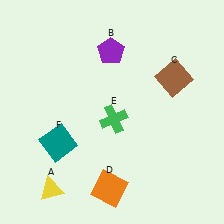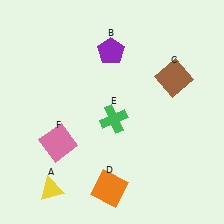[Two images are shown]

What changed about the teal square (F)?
In Image 1, F is teal. In Image 2, it changed to pink.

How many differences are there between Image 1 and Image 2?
There is 1 difference between the two images.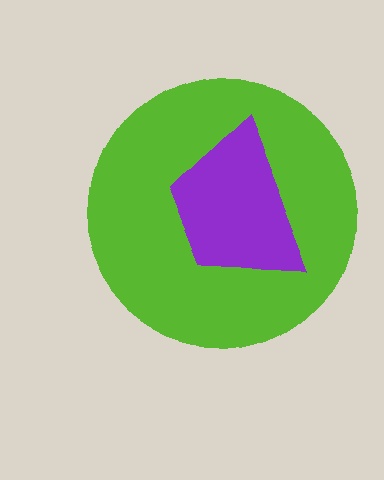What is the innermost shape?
The purple trapezoid.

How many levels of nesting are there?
2.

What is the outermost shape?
The lime circle.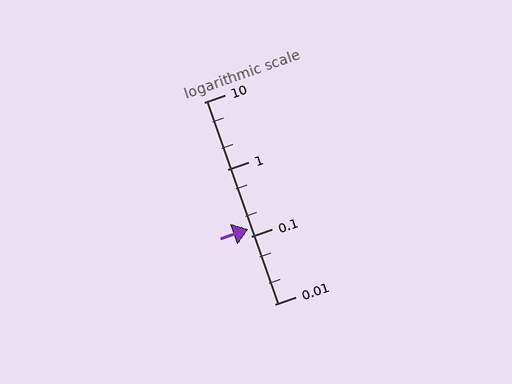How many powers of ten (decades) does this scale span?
The scale spans 3 decades, from 0.01 to 10.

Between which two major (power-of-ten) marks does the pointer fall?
The pointer is between 0.1 and 1.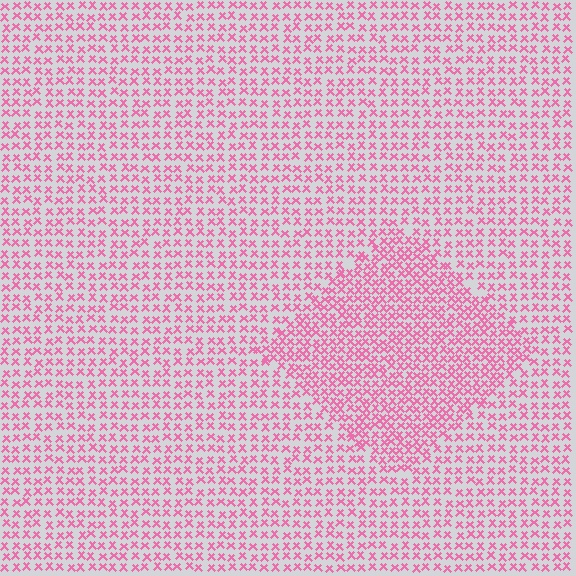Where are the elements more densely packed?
The elements are more densely packed inside the diamond boundary.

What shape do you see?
I see a diamond.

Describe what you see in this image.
The image contains small pink elements arranged at two different densities. A diamond-shaped region is visible where the elements are more densely packed than the surrounding area.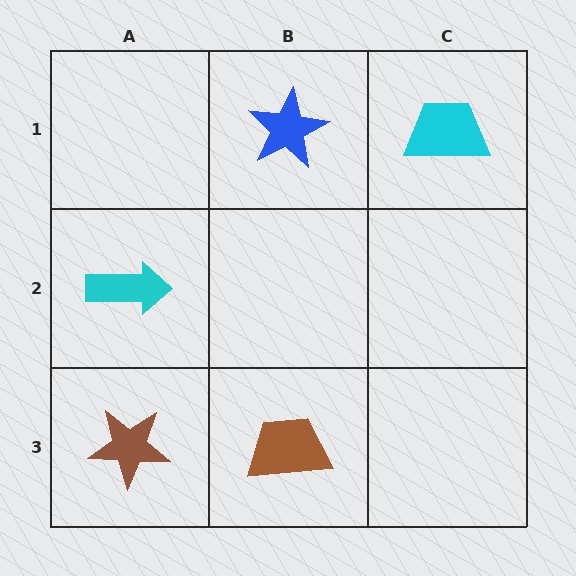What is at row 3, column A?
A brown star.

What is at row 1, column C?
A cyan trapezoid.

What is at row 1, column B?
A blue star.